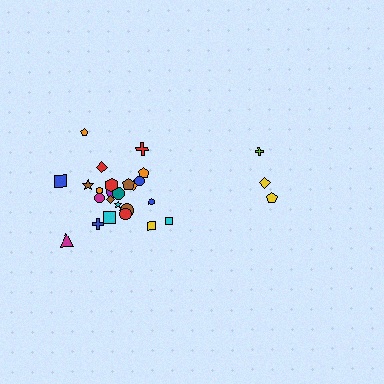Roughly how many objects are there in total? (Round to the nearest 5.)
Roughly 30 objects in total.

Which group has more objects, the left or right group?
The left group.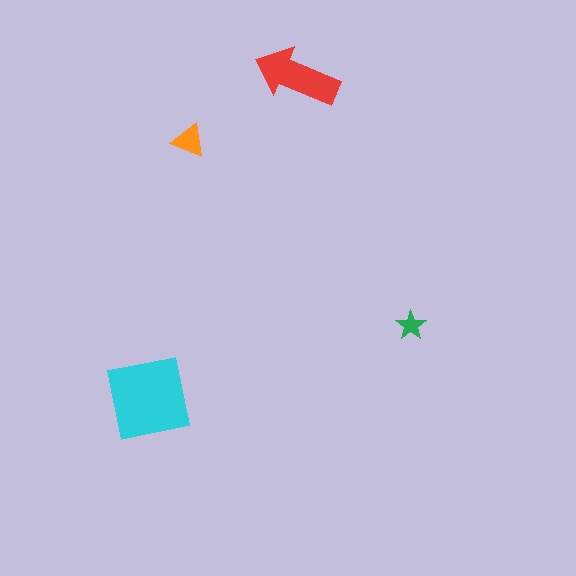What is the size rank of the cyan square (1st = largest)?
1st.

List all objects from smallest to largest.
The green star, the orange triangle, the red arrow, the cyan square.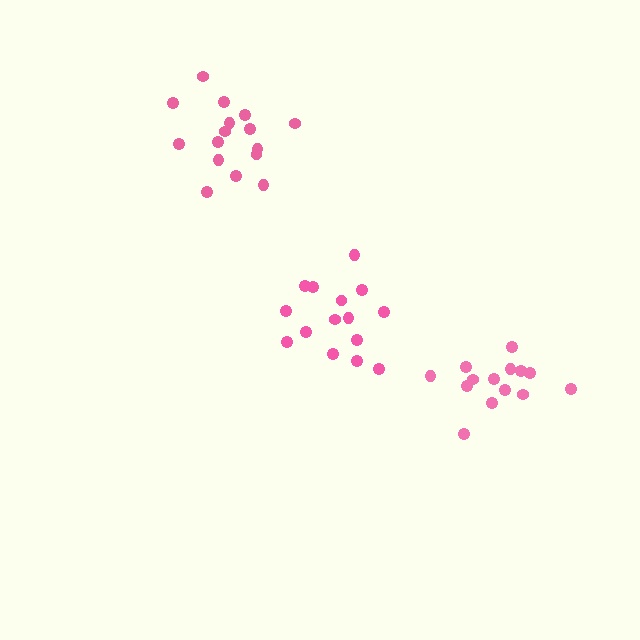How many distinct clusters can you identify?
There are 3 distinct clusters.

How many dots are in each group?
Group 1: 14 dots, Group 2: 17 dots, Group 3: 15 dots (46 total).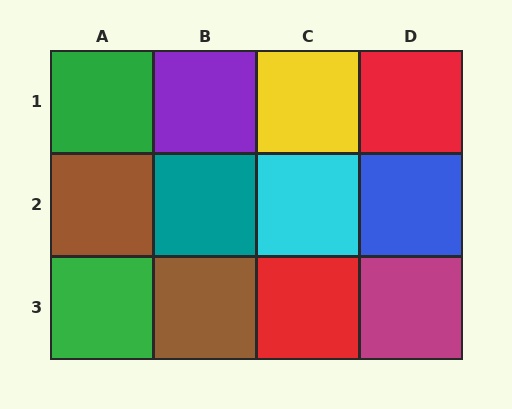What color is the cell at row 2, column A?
Brown.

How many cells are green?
2 cells are green.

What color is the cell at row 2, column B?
Teal.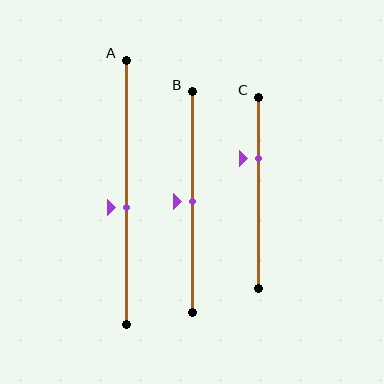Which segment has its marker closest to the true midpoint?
Segment B has its marker closest to the true midpoint.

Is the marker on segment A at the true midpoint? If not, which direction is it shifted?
No, the marker on segment A is shifted downward by about 6% of the segment length.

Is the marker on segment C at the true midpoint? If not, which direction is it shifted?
No, the marker on segment C is shifted upward by about 18% of the segment length.